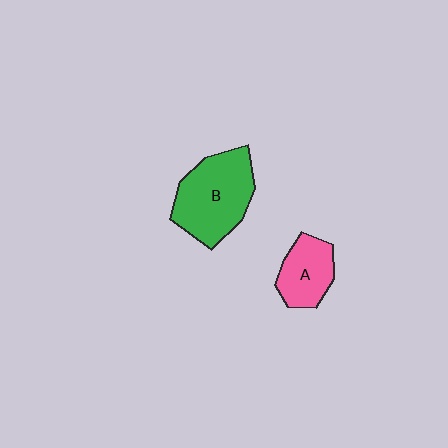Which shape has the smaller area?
Shape A (pink).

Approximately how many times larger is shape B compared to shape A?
Approximately 1.7 times.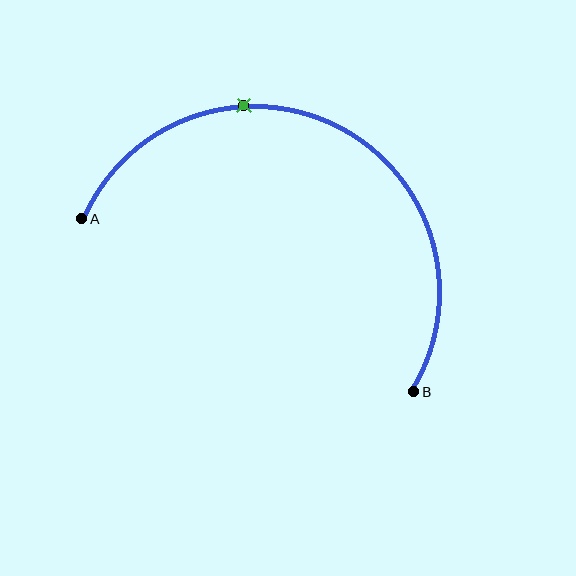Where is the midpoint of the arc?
The arc midpoint is the point on the curve farthest from the straight line joining A and B. It sits above that line.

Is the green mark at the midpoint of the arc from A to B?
No. The green mark lies on the arc but is closer to endpoint A. The arc midpoint would be at the point on the curve equidistant along the arc from both A and B.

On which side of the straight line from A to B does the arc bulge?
The arc bulges above the straight line connecting A and B.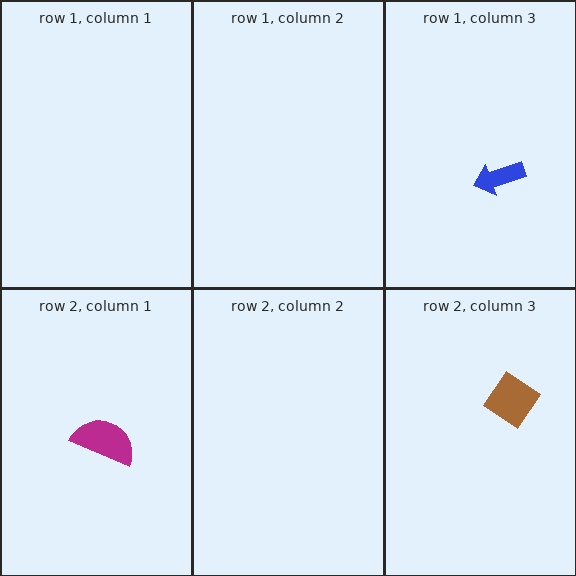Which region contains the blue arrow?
The row 1, column 3 region.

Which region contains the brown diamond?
The row 2, column 3 region.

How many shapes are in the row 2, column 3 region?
1.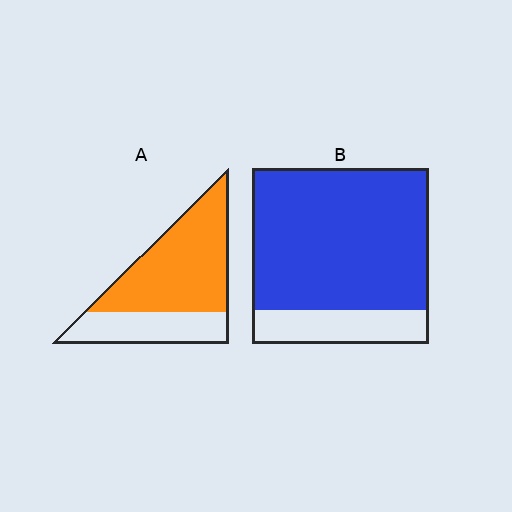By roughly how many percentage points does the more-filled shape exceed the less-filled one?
By roughly 15 percentage points (B over A).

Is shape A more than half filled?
Yes.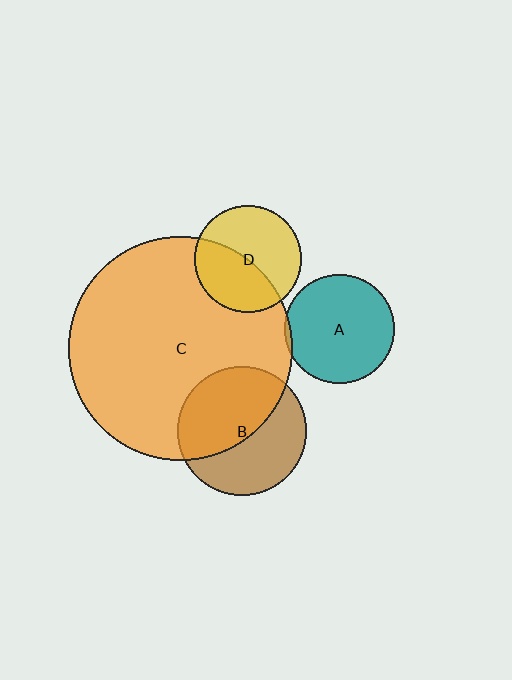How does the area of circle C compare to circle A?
Approximately 4.2 times.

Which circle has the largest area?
Circle C (orange).